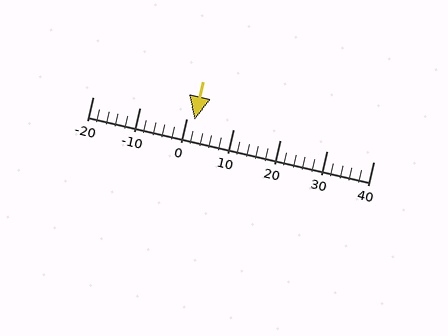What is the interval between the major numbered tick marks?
The major tick marks are spaced 10 units apart.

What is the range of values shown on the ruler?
The ruler shows values from -20 to 40.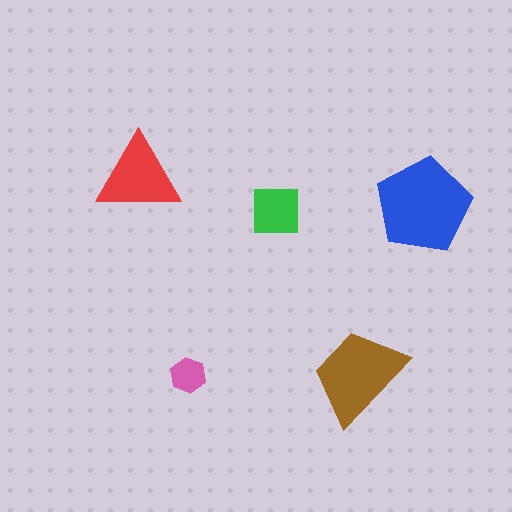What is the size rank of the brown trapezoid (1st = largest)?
2nd.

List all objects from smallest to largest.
The pink hexagon, the green square, the red triangle, the brown trapezoid, the blue pentagon.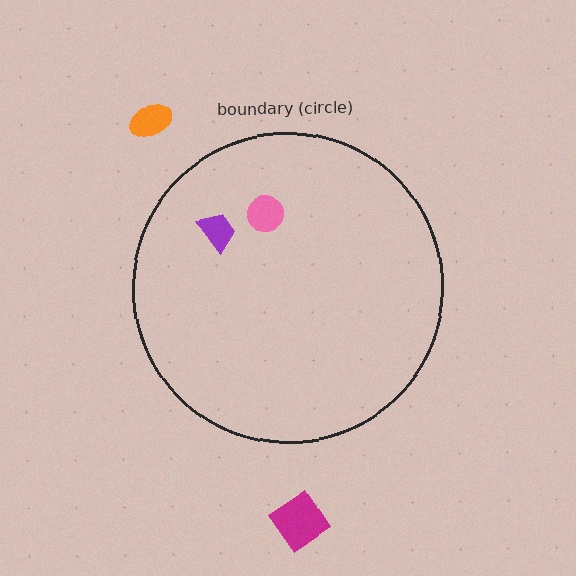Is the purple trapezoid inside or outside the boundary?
Inside.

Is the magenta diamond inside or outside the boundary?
Outside.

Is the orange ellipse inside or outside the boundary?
Outside.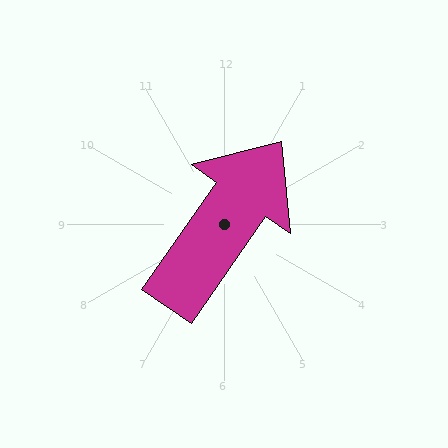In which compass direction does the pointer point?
Northeast.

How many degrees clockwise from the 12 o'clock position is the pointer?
Approximately 35 degrees.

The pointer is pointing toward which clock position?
Roughly 1 o'clock.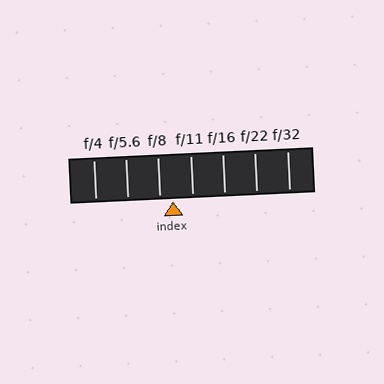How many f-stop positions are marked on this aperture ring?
There are 7 f-stop positions marked.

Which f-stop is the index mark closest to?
The index mark is closest to f/8.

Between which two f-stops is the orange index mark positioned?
The index mark is between f/8 and f/11.